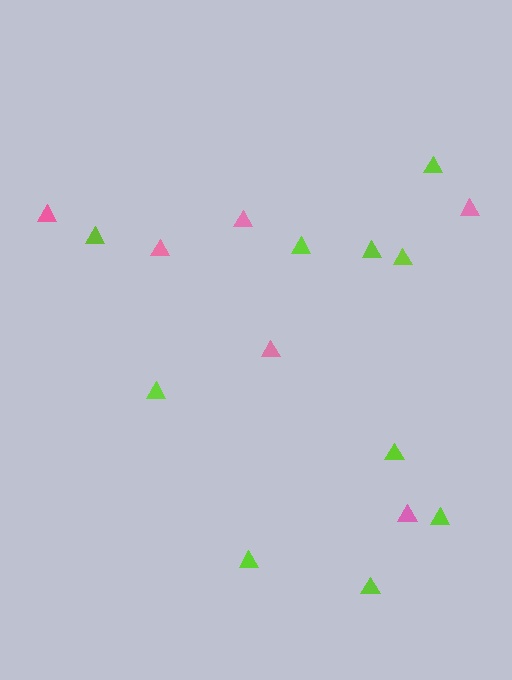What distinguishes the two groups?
There are 2 groups: one group of pink triangles (6) and one group of lime triangles (10).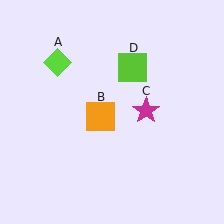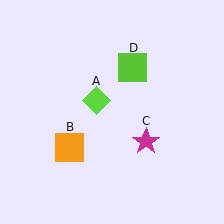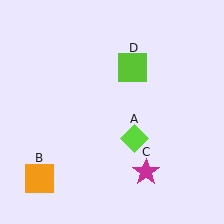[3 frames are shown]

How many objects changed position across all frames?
3 objects changed position: lime diamond (object A), orange square (object B), magenta star (object C).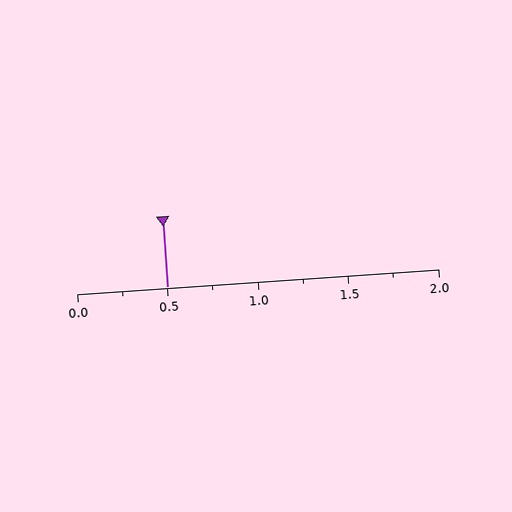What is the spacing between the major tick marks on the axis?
The major ticks are spaced 0.5 apart.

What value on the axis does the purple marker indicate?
The marker indicates approximately 0.5.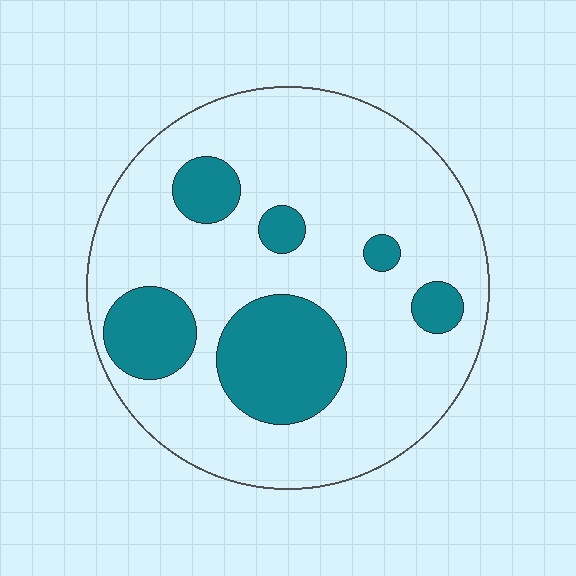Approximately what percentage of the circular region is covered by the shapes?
Approximately 25%.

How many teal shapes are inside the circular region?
6.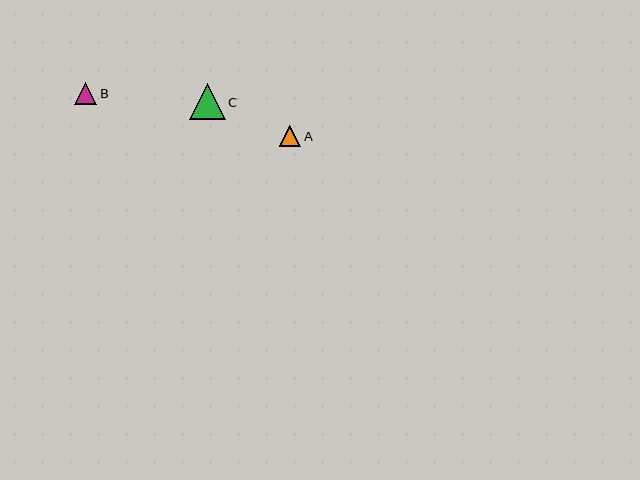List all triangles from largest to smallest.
From largest to smallest: C, B, A.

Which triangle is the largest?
Triangle C is the largest with a size of approximately 36 pixels.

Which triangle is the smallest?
Triangle A is the smallest with a size of approximately 21 pixels.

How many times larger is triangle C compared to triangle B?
Triangle C is approximately 1.6 times the size of triangle B.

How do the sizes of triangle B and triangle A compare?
Triangle B and triangle A are approximately the same size.